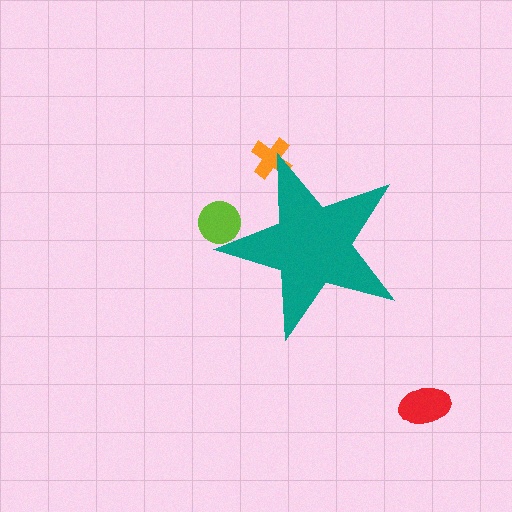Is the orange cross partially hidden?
Yes, the orange cross is partially hidden behind the teal star.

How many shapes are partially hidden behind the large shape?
2 shapes are partially hidden.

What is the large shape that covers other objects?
A teal star.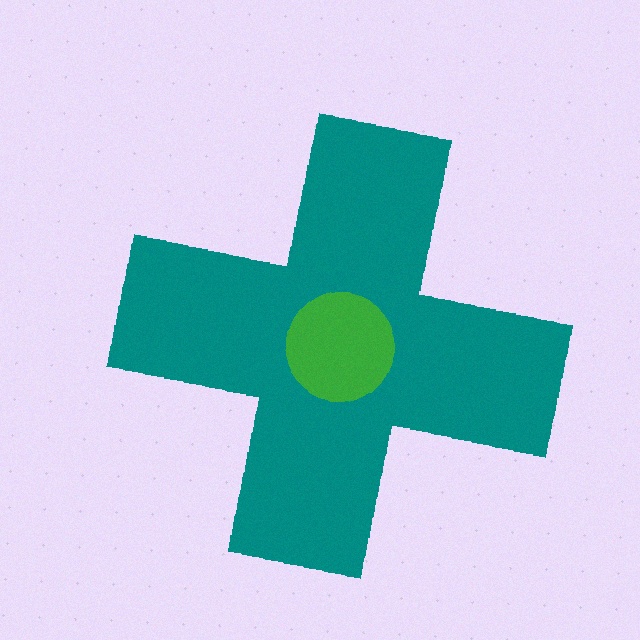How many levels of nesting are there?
2.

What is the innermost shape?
The green circle.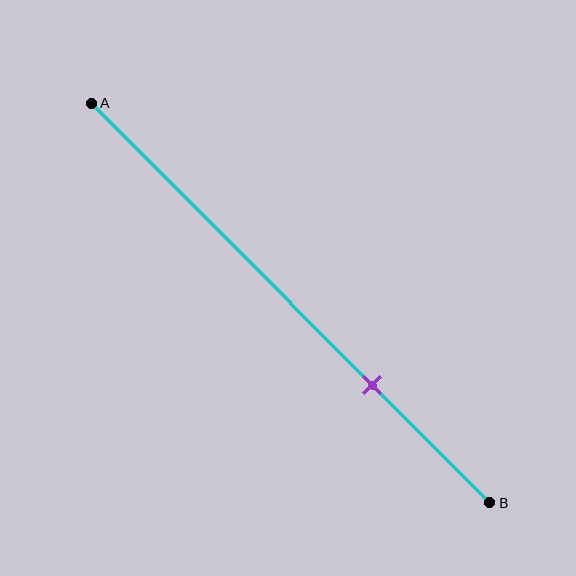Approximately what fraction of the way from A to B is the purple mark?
The purple mark is approximately 70% of the way from A to B.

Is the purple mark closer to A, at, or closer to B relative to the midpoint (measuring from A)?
The purple mark is closer to point B than the midpoint of segment AB.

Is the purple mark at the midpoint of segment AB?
No, the mark is at about 70% from A, not at the 50% midpoint.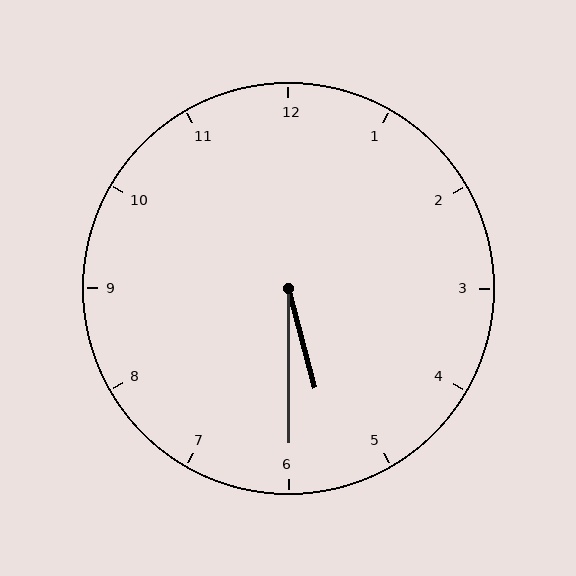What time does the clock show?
5:30.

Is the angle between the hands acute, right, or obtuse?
It is acute.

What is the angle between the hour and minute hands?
Approximately 15 degrees.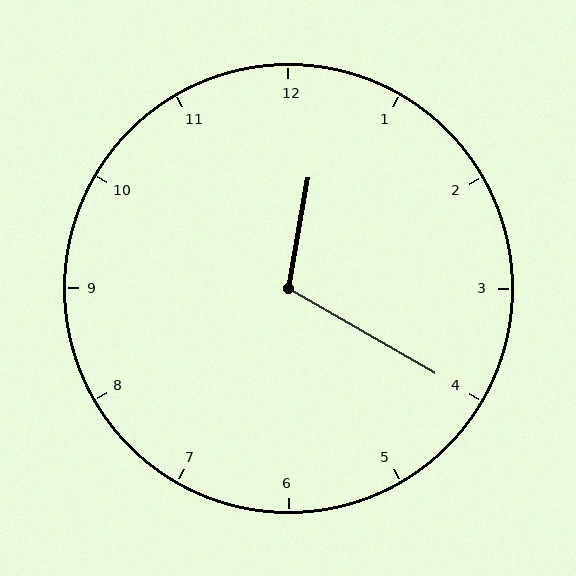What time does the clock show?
12:20.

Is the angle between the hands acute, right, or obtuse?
It is obtuse.